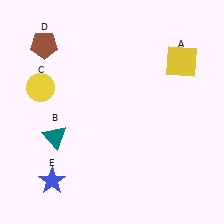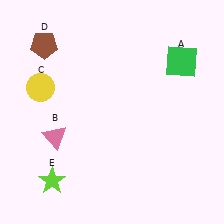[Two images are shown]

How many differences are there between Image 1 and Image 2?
There are 3 differences between the two images.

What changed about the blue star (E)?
In Image 1, E is blue. In Image 2, it changed to lime.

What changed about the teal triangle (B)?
In Image 1, B is teal. In Image 2, it changed to pink.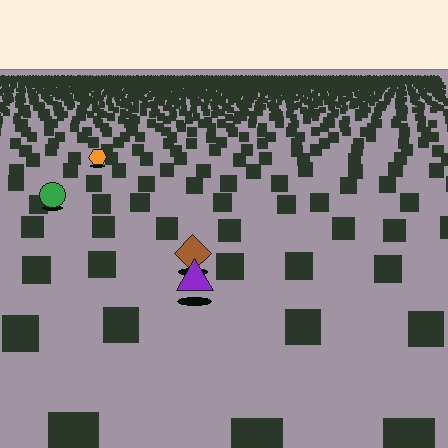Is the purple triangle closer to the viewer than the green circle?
Yes. The purple triangle is closer — you can tell from the texture gradient: the ground texture is coarser near it.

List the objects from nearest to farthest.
From nearest to farthest: the purple triangle, the brown diamond, the green circle, the orange hexagon.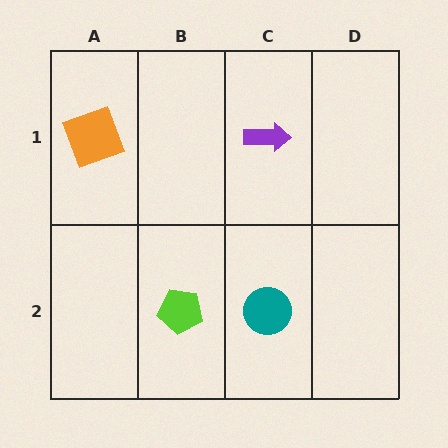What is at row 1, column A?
An orange square.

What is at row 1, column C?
A purple arrow.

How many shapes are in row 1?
2 shapes.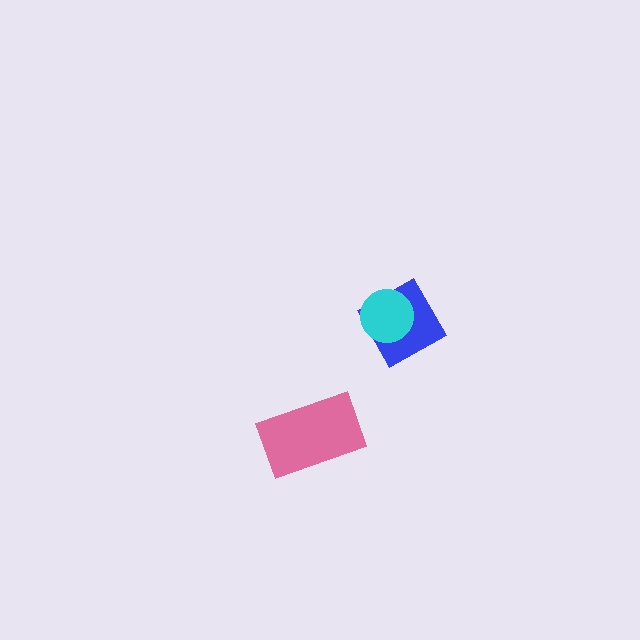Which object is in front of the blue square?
The cyan circle is in front of the blue square.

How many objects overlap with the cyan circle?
1 object overlaps with the cyan circle.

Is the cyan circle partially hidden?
No, no other shape covers it.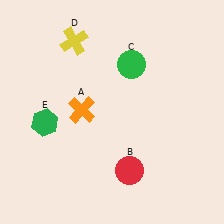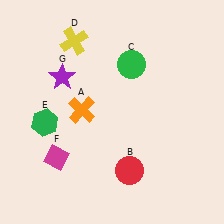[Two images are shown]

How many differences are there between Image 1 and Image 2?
There are 2 differences between the two images.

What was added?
A magenta diamond (F), a purple star (G) were added in Image 2.